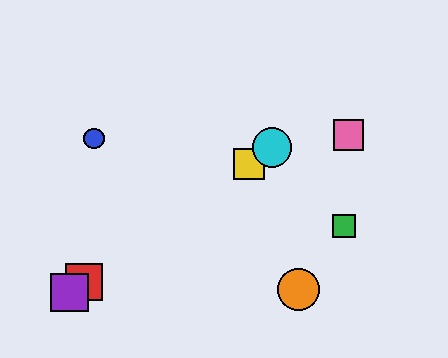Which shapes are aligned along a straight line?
The red square, the yellow square, the purple square, the cyan circle are aligned along a straight line.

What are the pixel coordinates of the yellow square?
The yellow square is at (249, 164).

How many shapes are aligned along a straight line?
4 shapes (the red square, the yellow square, the purple square, the cyan circle) are aligned along a straight line.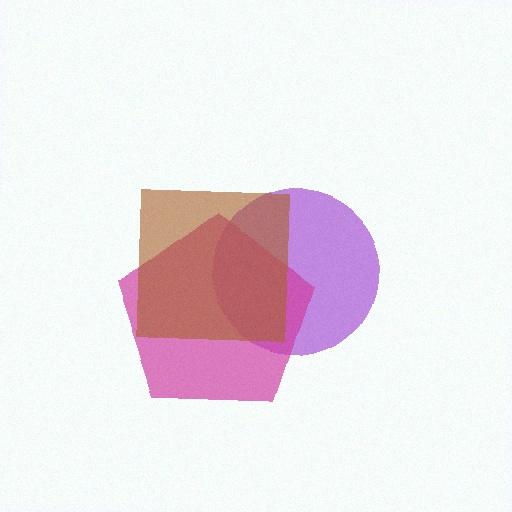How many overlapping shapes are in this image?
There are 3 overlapping shapes in the image.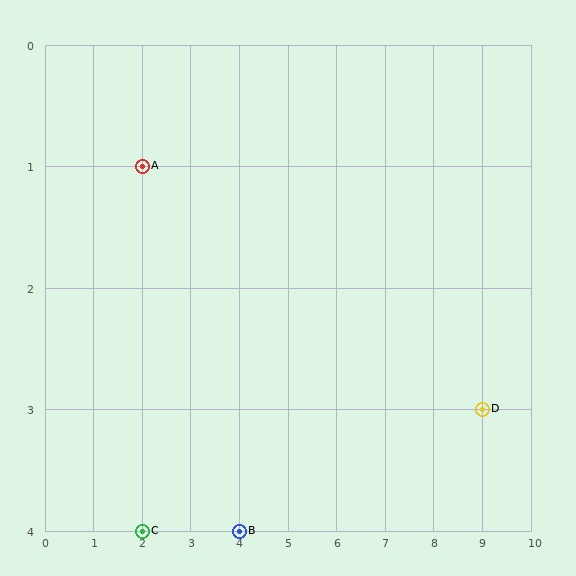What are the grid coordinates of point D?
Point D is at grid coordinates (9, 3).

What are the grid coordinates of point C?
Point C is at grid coordinates (2, 4).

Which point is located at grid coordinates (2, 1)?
Point A is at (2, 1).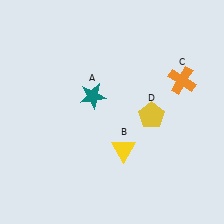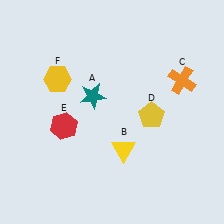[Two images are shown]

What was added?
A red hexagon (E), a yellow hexagon (F) were added in Image 2.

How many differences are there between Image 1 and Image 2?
There are 2 differences between the two images.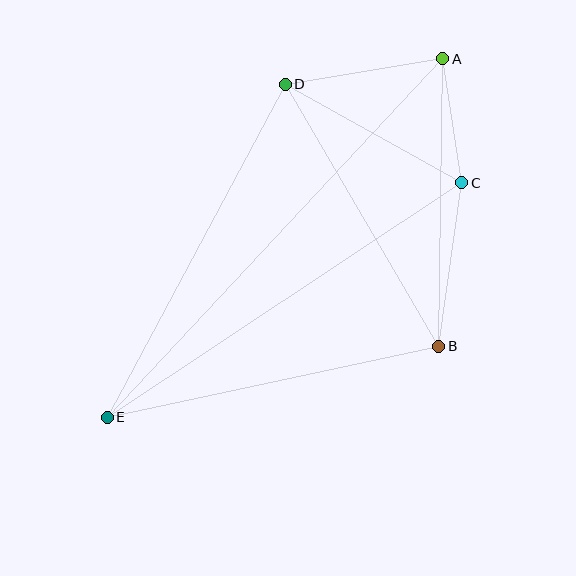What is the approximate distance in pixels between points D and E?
The distance between D and E is approximately 378 pixels.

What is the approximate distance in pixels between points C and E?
The distance between C and E is approximately 425 pixels.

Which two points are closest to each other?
Points A and C are closest to each other.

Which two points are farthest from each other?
Points A and E are farthest from each other.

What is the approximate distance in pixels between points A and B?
The distance between A and B is approximately 287 pixels.